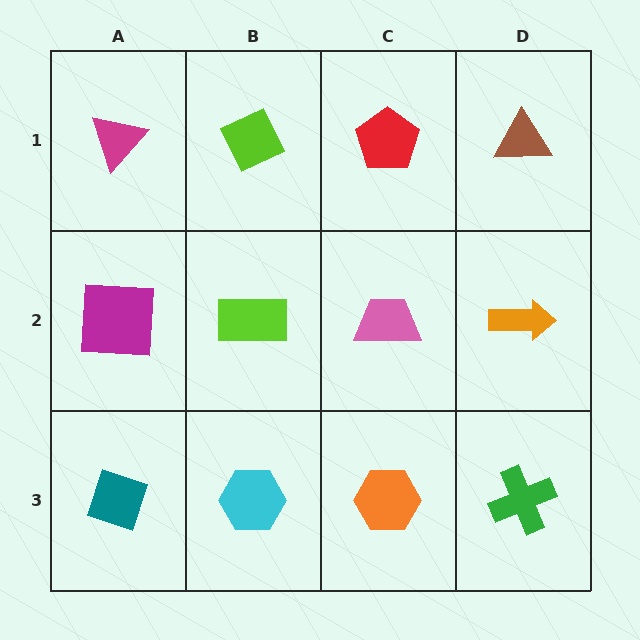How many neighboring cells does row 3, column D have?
2.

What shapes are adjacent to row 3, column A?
A magenta square (row 2, column A), a cyan hexagon (row 3, column B).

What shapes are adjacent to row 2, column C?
A red pentagon (row 1, column C), an orange hexagon (row 3, column C), a lime rectangle (row 2, column B), an orange arrow (row 2, column D).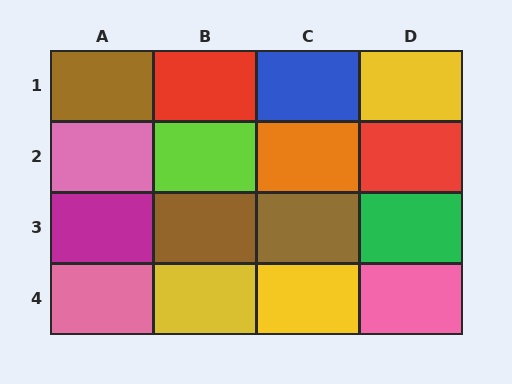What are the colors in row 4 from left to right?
Pink, yellow, yellow, pink.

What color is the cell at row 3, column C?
Brown.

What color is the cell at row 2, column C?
Orange.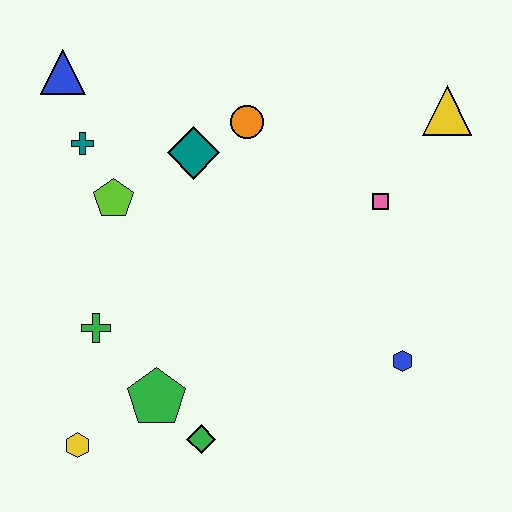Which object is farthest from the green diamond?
The yellow triangle is farthest from the green diamond.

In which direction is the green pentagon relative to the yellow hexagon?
The green pentagon is to the right of the yellow hexagon.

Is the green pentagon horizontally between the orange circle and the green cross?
Yes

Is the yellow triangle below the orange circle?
No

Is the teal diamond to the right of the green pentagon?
Yes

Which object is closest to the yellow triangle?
The pink square is closest to the yellow triangle.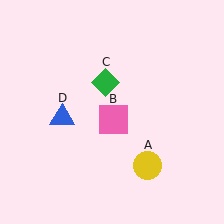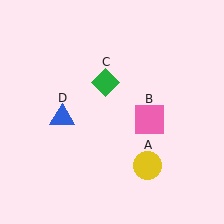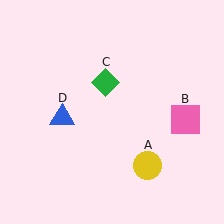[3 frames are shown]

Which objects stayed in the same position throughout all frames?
Yellow circle (object A) and green diamond (object C) and blue triangle (object D) remained stationary.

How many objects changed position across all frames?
1 object changed position: pink square (object B).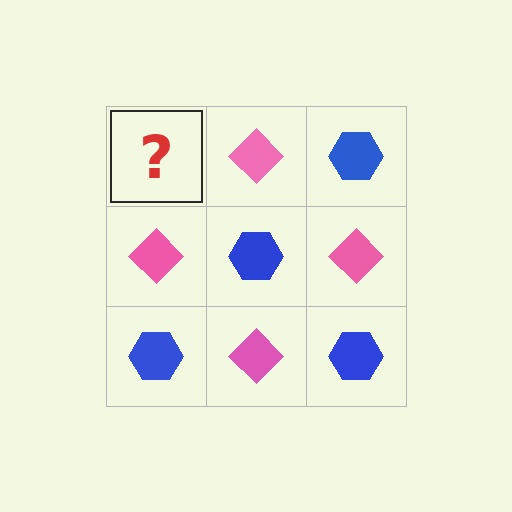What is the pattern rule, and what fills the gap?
The rule is that it alternates blue hexagon and pink diamond in a checkerboard pattern. The gap should be filled with a blue hexagon.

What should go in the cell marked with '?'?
The missing cell should contain a blue hexagon.